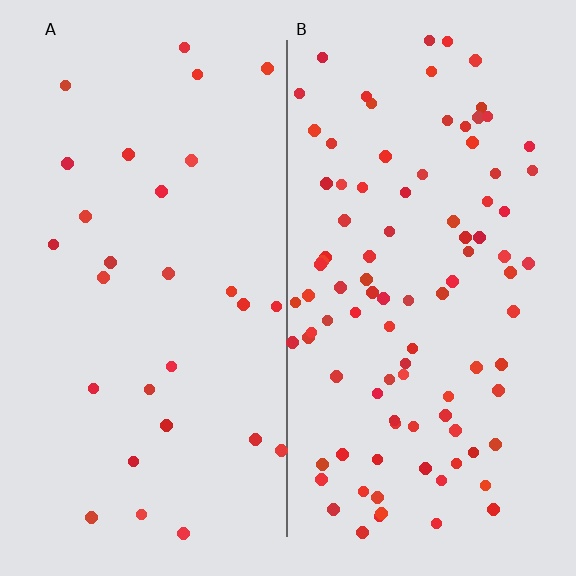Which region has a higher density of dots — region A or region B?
B (the right).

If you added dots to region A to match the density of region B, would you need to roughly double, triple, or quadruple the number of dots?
Approximately triple.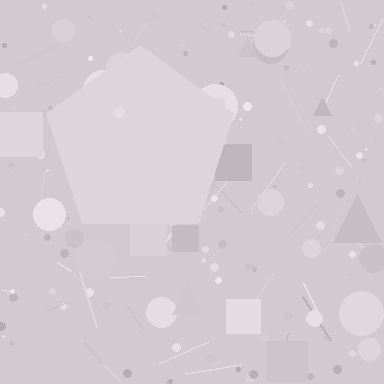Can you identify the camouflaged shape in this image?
The camouflaged shape is a pentagon.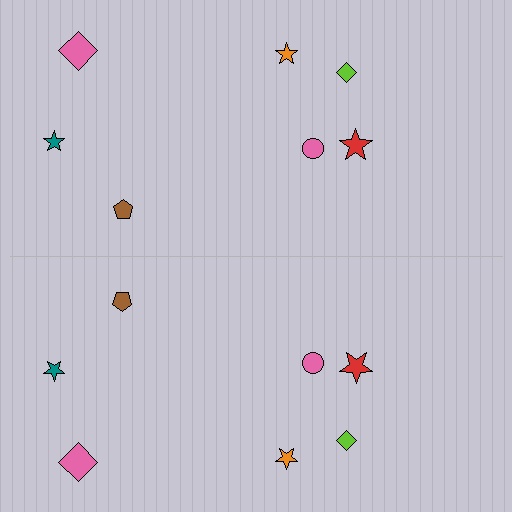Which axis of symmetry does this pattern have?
The pattern has a horizontal axis of symmetry running through the center of the image.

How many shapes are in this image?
There are 14 shapes in this image.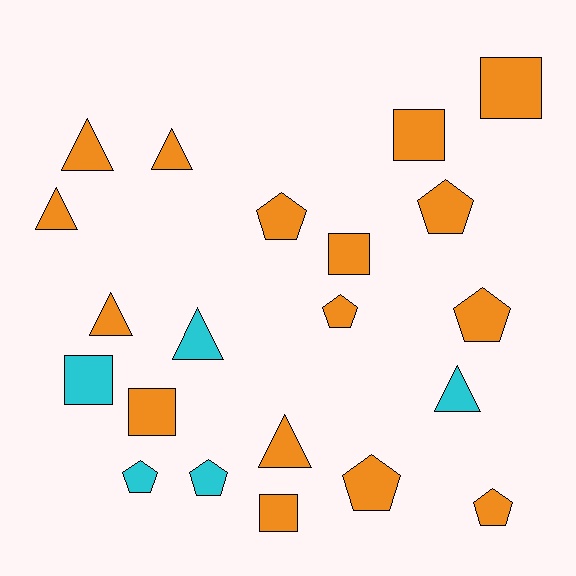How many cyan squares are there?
There is 1 cyan square.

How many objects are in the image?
There are 21 objects.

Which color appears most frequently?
Orange, with 16 objects.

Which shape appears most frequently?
Pentagon, with 8 objects.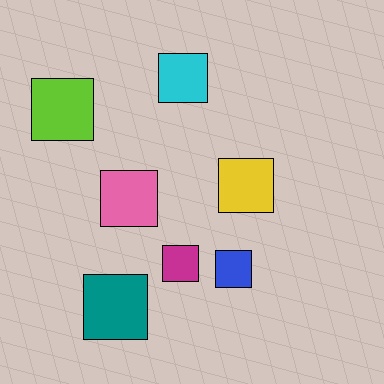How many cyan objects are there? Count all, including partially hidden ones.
There is 1 cyan object.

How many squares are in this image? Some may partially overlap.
There are 7 squares.